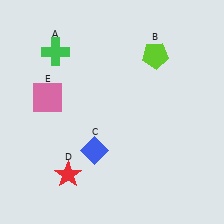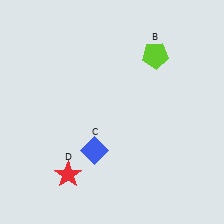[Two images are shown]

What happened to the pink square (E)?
The pink square (E) was removed in Image 2. It was in the top-left area of Image 1.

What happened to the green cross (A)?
The green cross (A) was removed in Image 2. It was in the top-left area of Image 1.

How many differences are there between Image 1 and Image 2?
There are 2 differences between the two images.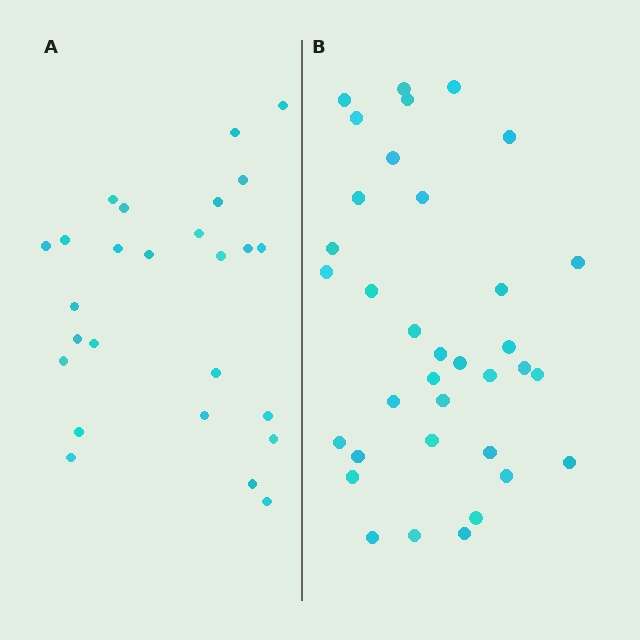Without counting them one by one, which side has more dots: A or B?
Region B (the right region) has more dots.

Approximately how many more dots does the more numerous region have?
Region B has roughly 8 or so more dots than region A.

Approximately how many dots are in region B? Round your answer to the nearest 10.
About 40 dots. (The exact count is 35, which rounds to 40.)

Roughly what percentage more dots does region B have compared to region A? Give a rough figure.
About 35% more.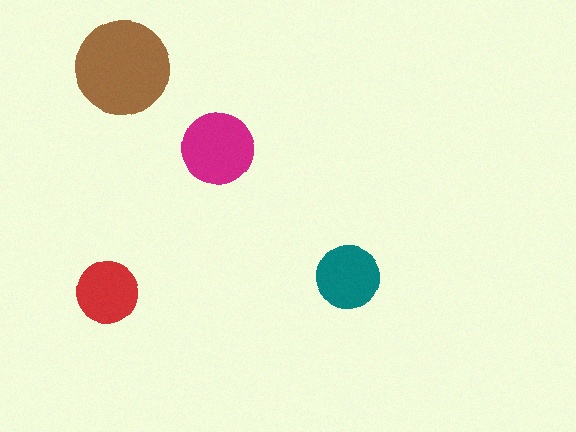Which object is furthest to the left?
The red circle is leftmost.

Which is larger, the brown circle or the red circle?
The brown one.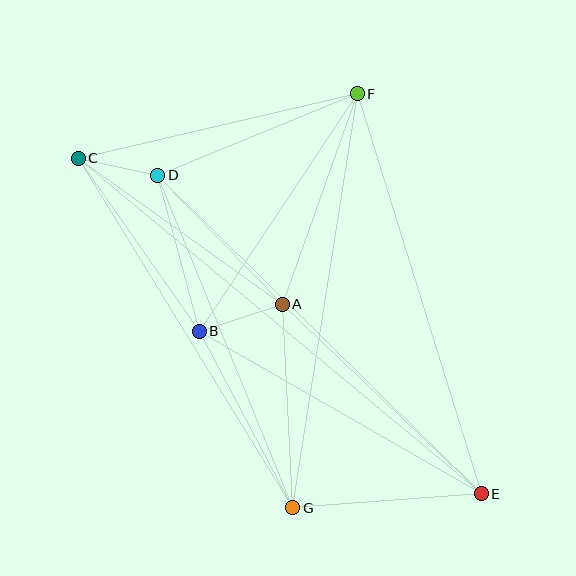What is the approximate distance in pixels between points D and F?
The distance between D and F is approximately 216 pixels.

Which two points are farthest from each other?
Points C and E are farthest from each other.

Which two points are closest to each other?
Points C and D are closest to each other.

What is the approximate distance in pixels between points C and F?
The distance between C and F is approximately 286 pixels.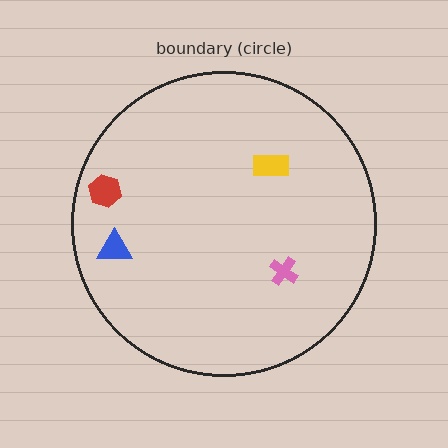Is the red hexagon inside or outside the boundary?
Inside.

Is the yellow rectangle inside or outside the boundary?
Inside.